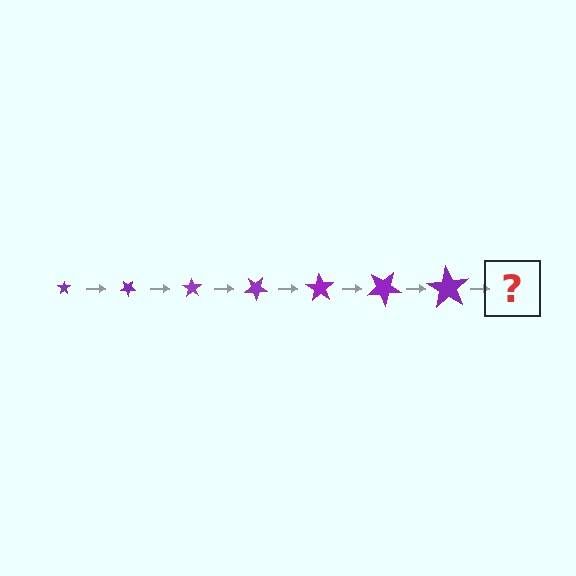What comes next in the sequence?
The next element should be a star, larger than the previous one and rotated 245 degrees from the start.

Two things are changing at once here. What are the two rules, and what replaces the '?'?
The two rules are that the star grows larger each step and it rotates 35 degrees each step. The '?' should be a star, larger than the previous one and rotated 245 degrees from the start.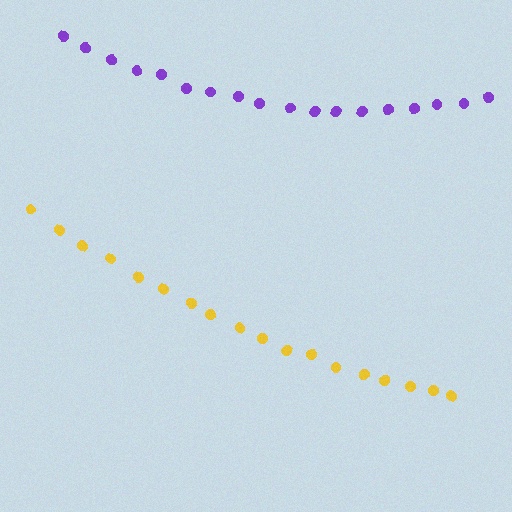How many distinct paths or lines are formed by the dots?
There are 2 distinct paths.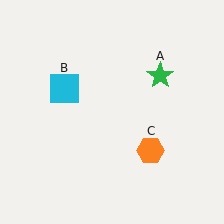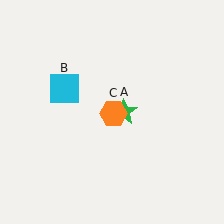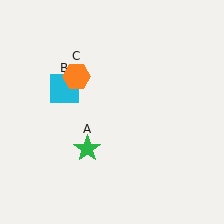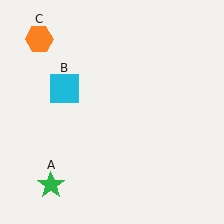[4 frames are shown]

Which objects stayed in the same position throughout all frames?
Cyan square (object B) remained stationary.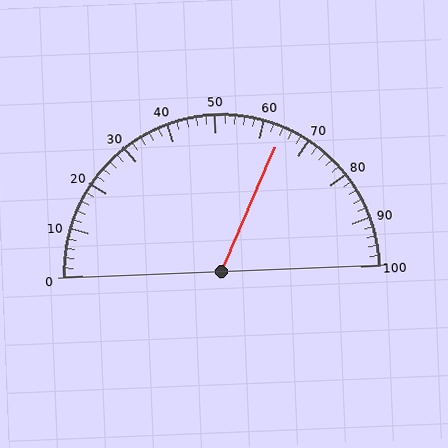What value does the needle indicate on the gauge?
The needle indicates approximately 64.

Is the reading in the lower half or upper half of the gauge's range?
The reading is in the upper half of the range (0 to 100).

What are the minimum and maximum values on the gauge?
The gauge ranges from 0 to 100.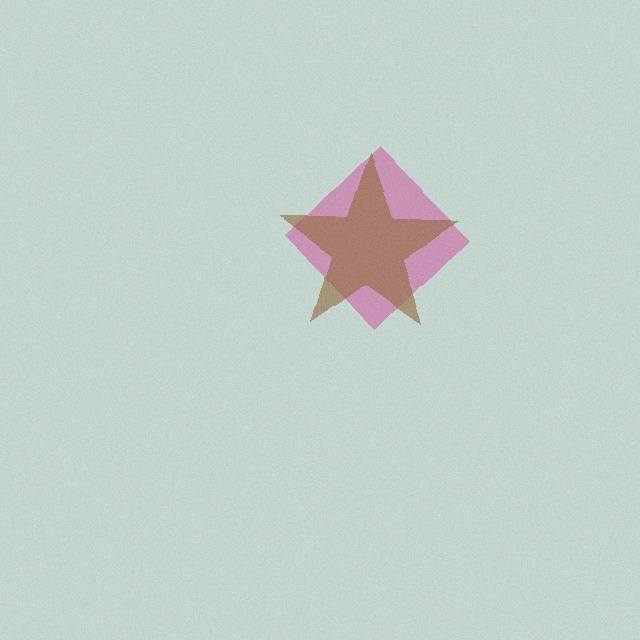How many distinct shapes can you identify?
There are 2 distinct shapes: a magenta diamond, a brown star.